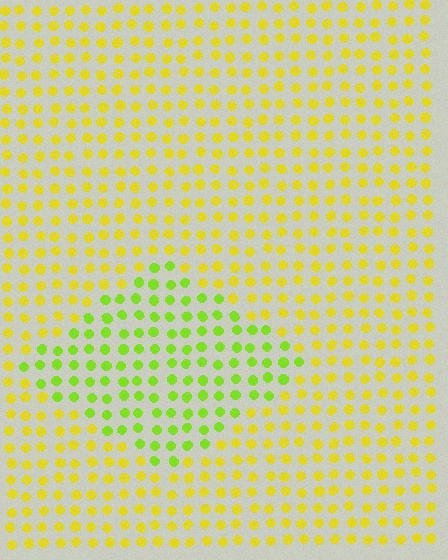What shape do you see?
I see a diamond.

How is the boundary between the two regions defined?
The boundary is defined purely by a slight shift in hue (about 35 degrees). Spacing, size, and orientation are identical on both sides.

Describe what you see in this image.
The image is filled with small yellow elements in a uniform arrangement. A diamond-shaped region is visible where the elements are tinted to a slightly different hue, forming a subtle color boundary.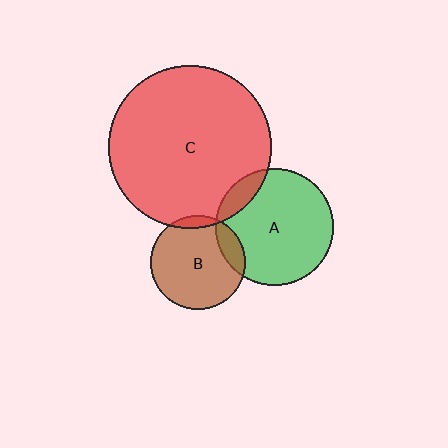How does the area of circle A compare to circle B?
Approximately 1.5 times.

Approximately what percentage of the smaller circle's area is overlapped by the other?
Approximately 15%.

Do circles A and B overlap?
Yes.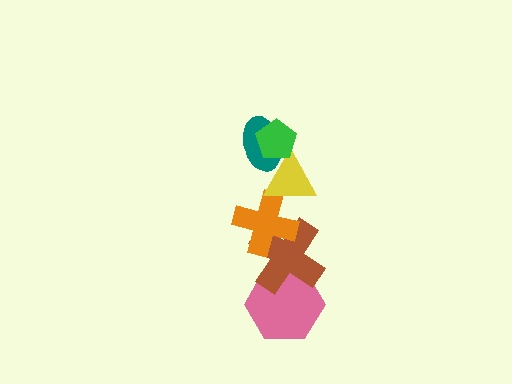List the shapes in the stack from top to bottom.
From top to bottom: the green pentagon, the teal ellipse, the yellow triangle, the orange cross, the brown cross, the pink hexagon.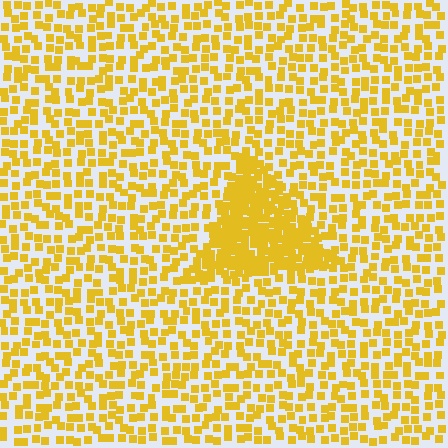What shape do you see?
I see a triangle.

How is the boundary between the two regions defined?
The boundary is defined by a change in element density (approximately 2.5x ratio). All elements are the same color, size, and shape.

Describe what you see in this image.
The image contains small yellow elements arranged at two different densities. A triangle-shaped region is visible where the elements are more densely packed than the surrounding area.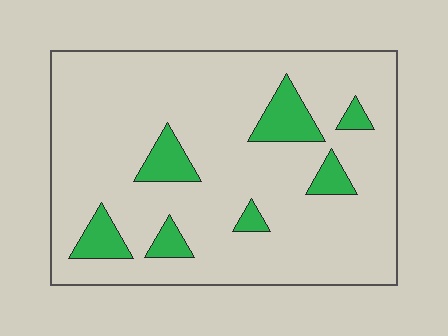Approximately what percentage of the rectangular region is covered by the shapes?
Approximately 15%.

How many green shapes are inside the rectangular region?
7.